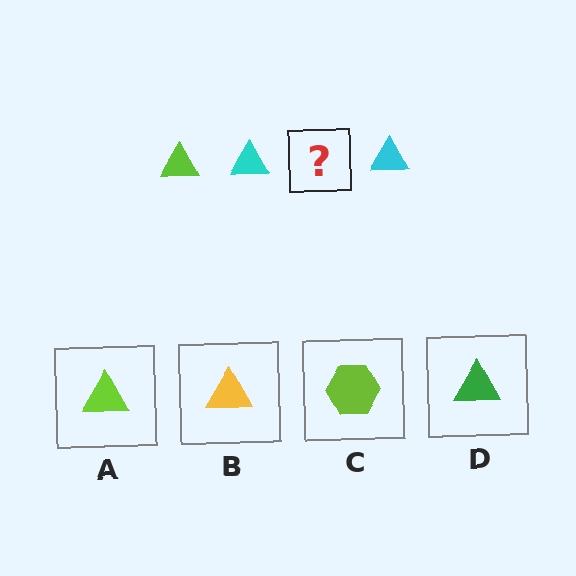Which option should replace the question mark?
Option A.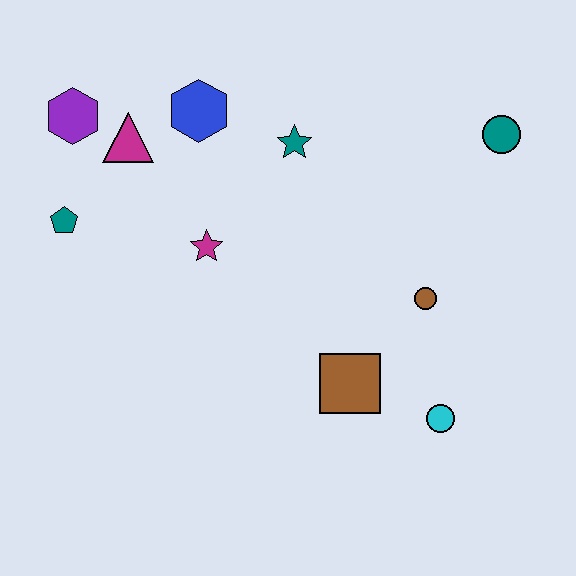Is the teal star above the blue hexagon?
No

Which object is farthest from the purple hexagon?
The cyan circle is farthest from the purple hexagon.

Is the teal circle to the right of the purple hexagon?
Yes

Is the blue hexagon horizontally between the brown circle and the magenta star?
No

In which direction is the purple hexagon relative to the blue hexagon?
The purple hexagon is to the left of the blue hexagon.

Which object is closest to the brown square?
The cyan circle is closest to the brown square.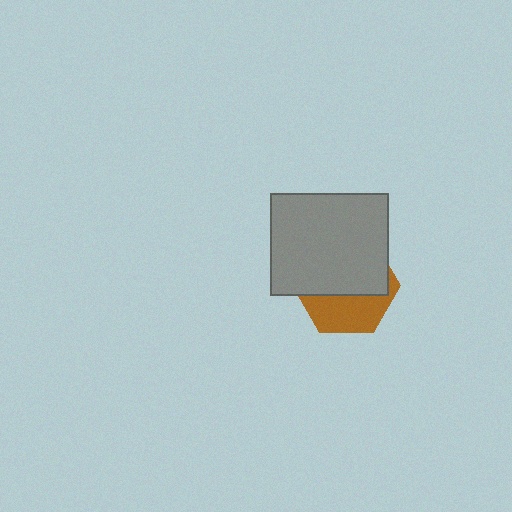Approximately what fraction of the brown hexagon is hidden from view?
Roughly 60% of the brown hexagon is hidden behind the gray rectangle.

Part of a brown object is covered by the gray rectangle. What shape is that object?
It is a hexagon.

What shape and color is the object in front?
The object in front is a gray rectangle.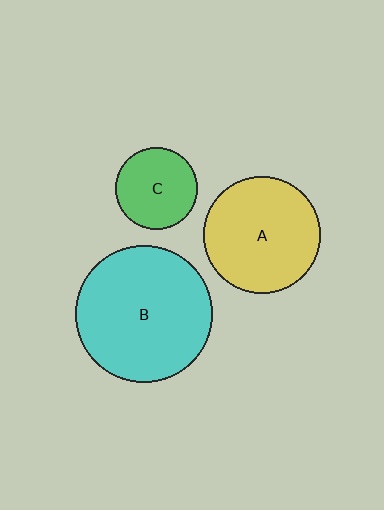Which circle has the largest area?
Circle B (cyan).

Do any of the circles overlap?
No, none of the circles overlap.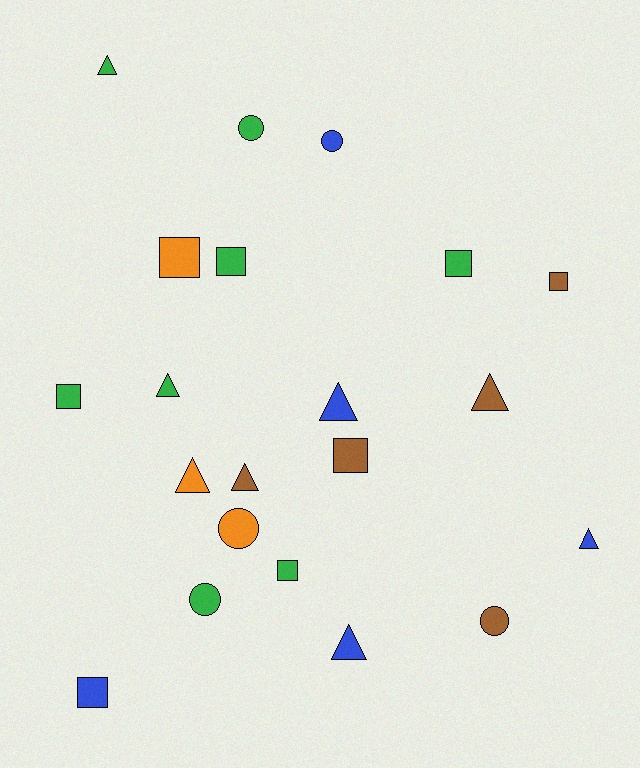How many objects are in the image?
There are 21 objects.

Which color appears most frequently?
Green, with 8 objects.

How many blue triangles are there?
There are 3 blue triangles.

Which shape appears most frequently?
Triangle, with 8 objects.